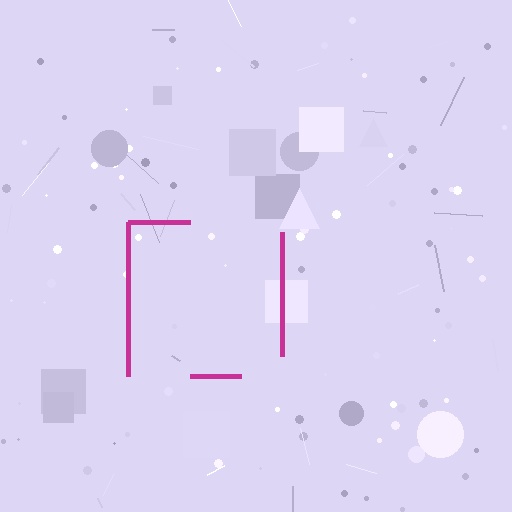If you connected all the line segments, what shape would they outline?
They would outline a square.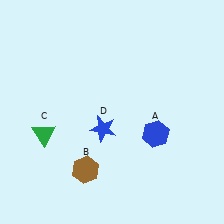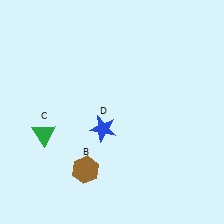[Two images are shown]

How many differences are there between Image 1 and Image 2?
There is 1 difference between the two images.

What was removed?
The blue hexagon (A) was removed in Image 2.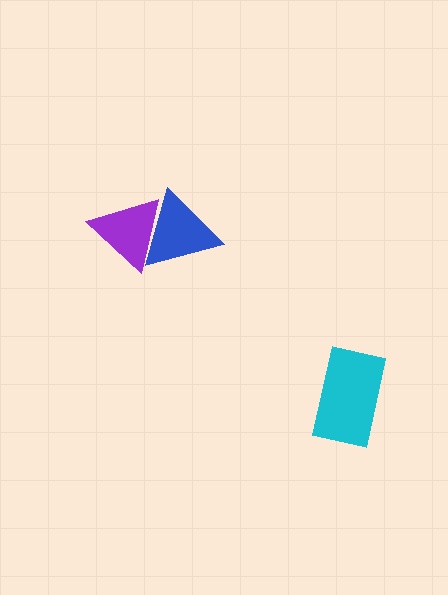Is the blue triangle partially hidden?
Yes, it is partially covered by another shape.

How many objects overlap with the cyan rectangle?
0 objects overlap with the cyan rectangle.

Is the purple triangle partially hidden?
No, no other shape covers it.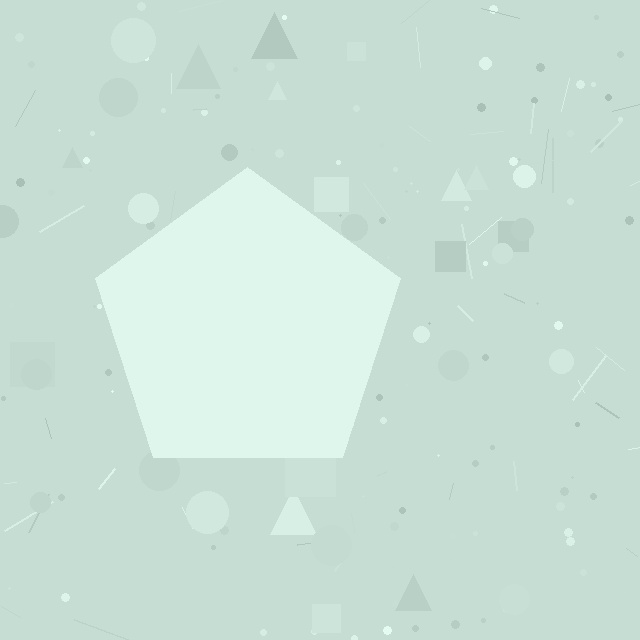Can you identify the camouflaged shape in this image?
The camouflaged shape is a pentagon.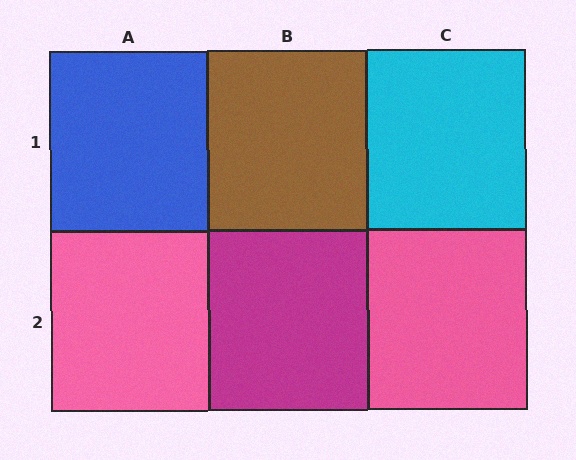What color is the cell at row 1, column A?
Blue.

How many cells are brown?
1 cell is brown.